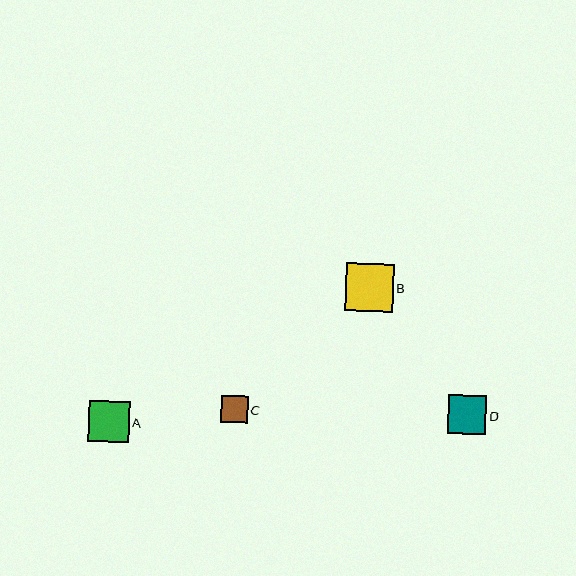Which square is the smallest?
Square C is the smallest with a size of approximately 27 pixels.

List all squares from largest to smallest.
From largest to smallest: B, A, D, C.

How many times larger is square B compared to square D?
Square B is approximately 1.2 times the size of square D.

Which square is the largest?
Square B is the largest with a size of approximately 48 pixels.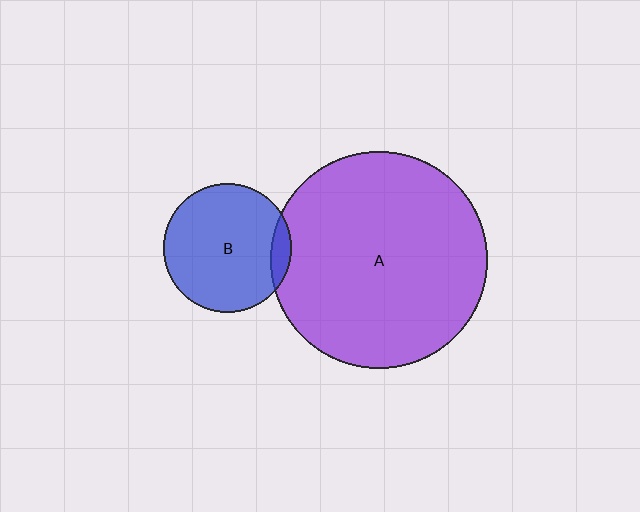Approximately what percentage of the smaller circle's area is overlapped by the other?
Approximately 10%.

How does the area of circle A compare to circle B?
Approximately 2.8 times.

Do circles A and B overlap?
Yes.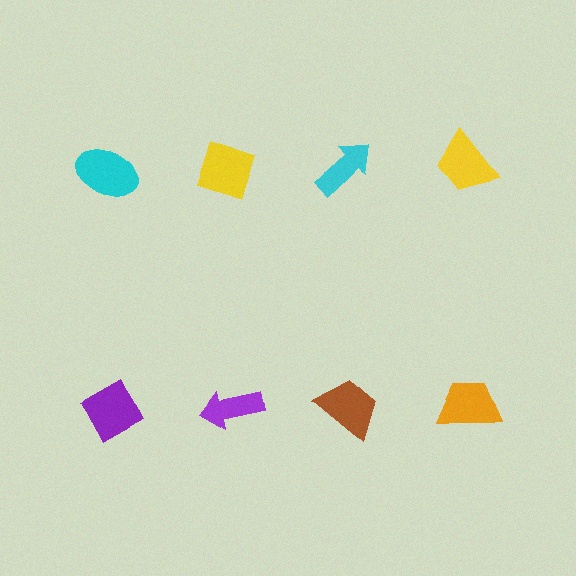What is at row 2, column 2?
A purple arrow.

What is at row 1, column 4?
A yellow trapezoid.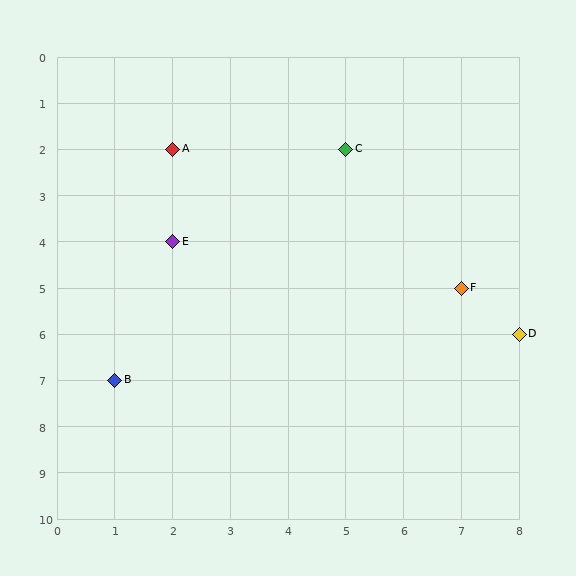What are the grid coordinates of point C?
Point C is at grid coordinates (5, 2).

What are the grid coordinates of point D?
Point D is at grid coordinates (8, 6).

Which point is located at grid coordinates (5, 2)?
Point C is at (5, 2).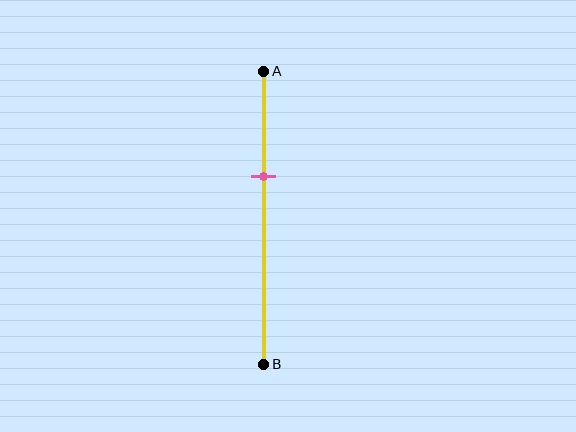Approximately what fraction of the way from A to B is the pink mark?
The pink mark is approximately 35% of the way from A to B.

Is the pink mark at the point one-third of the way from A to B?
Yes, the mark is approximately at the one-third point.